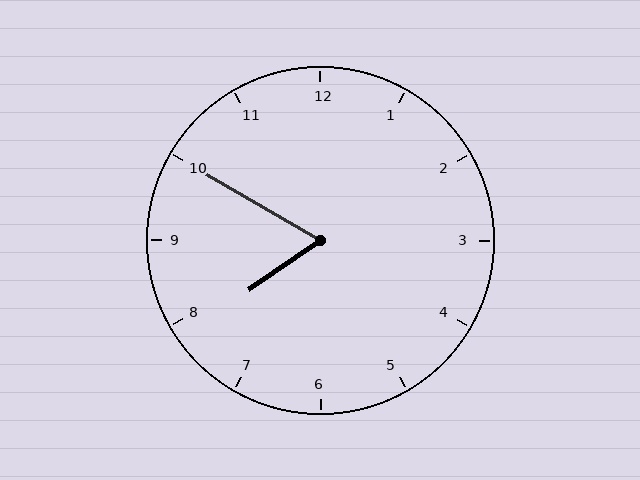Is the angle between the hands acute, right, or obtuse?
It is acute.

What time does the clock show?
7:50.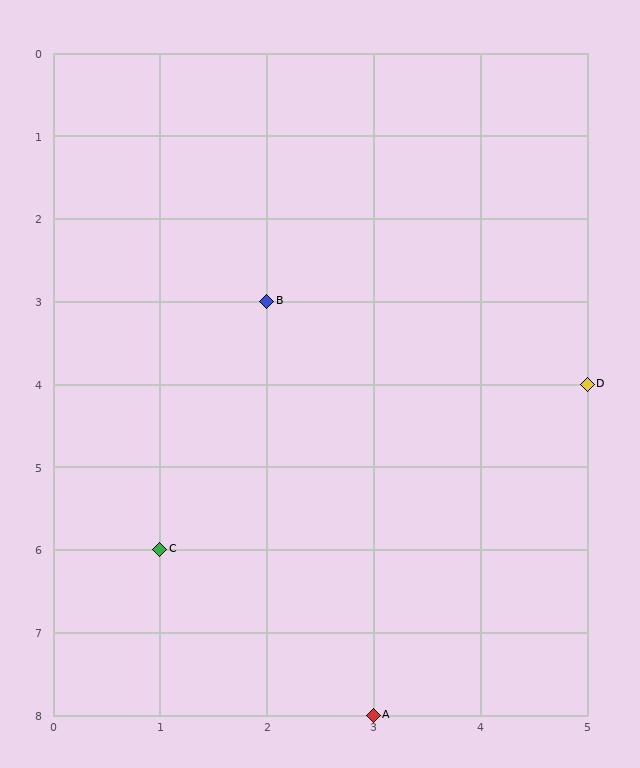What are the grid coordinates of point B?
Point B is at grid coordinates (2, 3).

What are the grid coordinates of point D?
Point D is at grid coordinates (5, 4).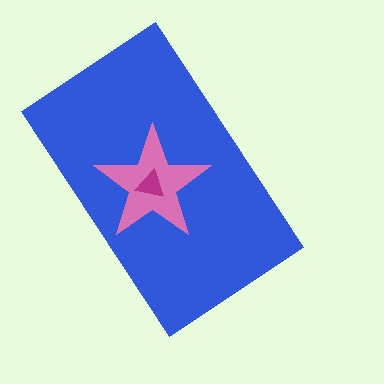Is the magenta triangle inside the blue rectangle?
Yes.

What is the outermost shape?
The blue rectangle.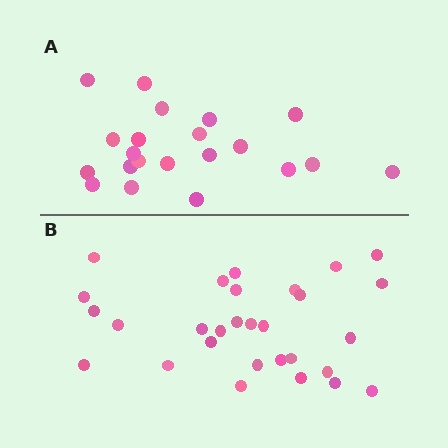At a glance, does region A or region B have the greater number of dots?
Region B (the bottom region) has more dots.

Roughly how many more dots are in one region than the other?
Region B has roughly 8 or so more dots than region A.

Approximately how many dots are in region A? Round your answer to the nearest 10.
About 20 dots. (The exact count is 21, which rounds to 20.)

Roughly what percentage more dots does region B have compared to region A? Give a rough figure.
About 40% more.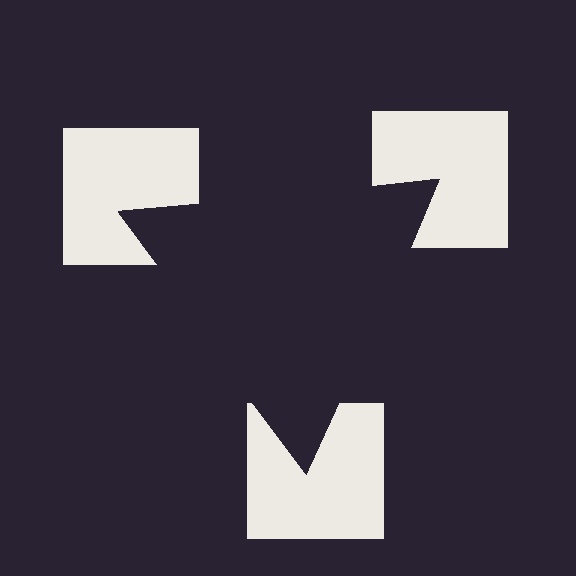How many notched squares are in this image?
There are 3 — one at each vertex of the illusory triangle.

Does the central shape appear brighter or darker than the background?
It typically appears slightly darker than the background, even though no actual brightness change is drawn.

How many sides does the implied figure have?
3 sides.